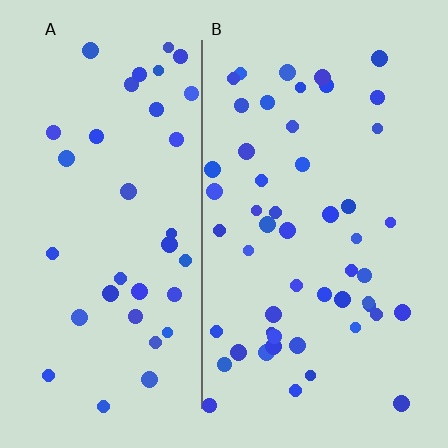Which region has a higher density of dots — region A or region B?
B (the right).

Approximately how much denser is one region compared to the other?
Approximately 1.4× — region B over region A.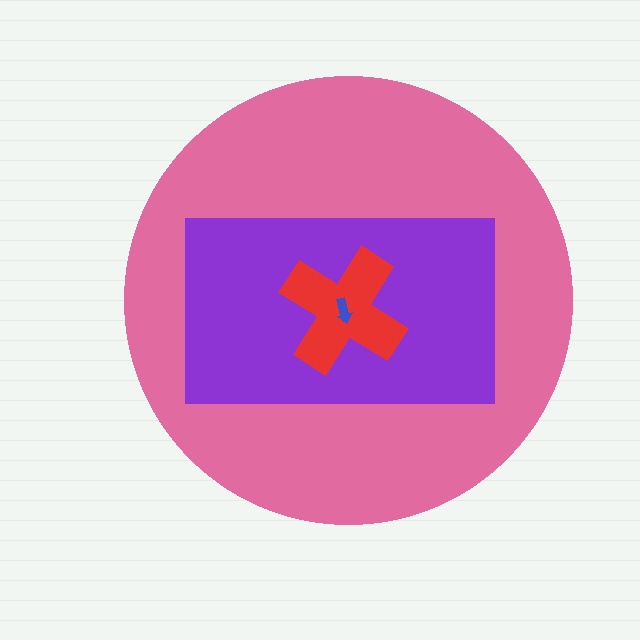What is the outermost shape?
The pink circle.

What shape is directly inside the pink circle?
The purple rectangle.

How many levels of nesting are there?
4.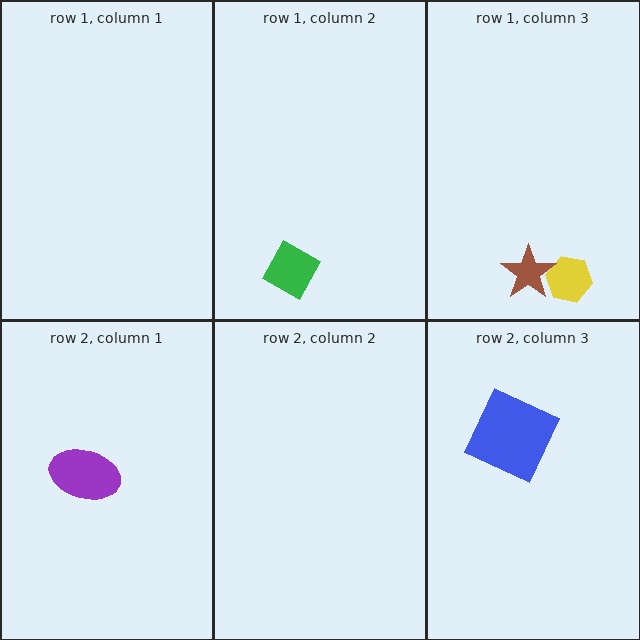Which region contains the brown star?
The row 1, column 3 region.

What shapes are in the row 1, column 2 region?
The green diamond.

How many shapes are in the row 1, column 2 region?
1.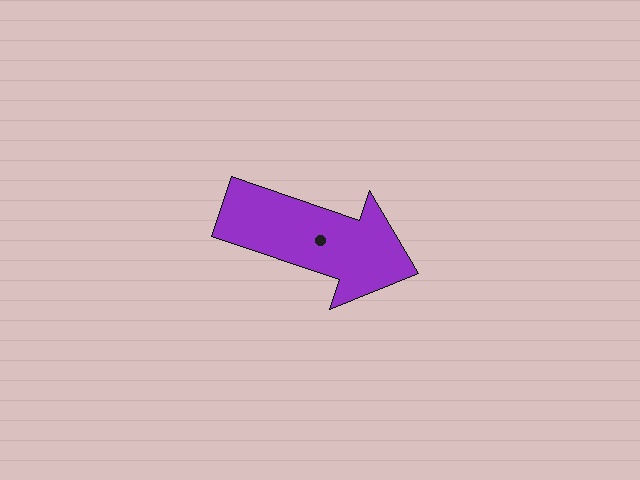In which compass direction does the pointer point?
East.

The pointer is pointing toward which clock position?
Roughly 4 o'clock.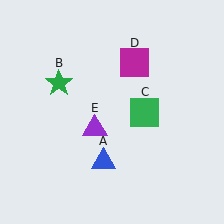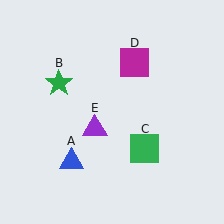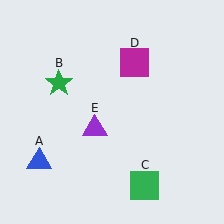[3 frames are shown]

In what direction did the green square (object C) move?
The green square (object C) moved down.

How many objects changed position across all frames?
2 objects changed position: blue triangle (object A), green square (object C).